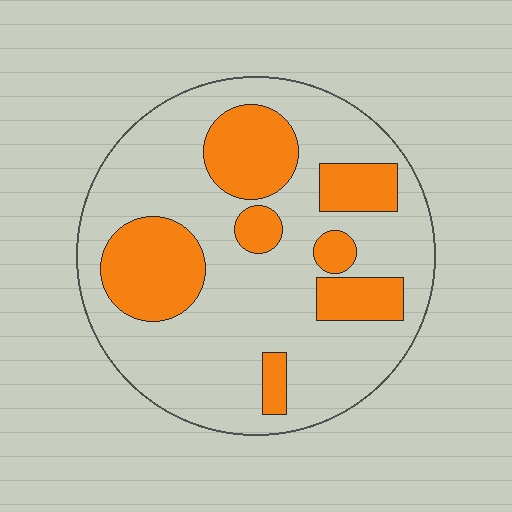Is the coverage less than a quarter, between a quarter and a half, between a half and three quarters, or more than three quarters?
Between a quarter and a half.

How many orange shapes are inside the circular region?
7.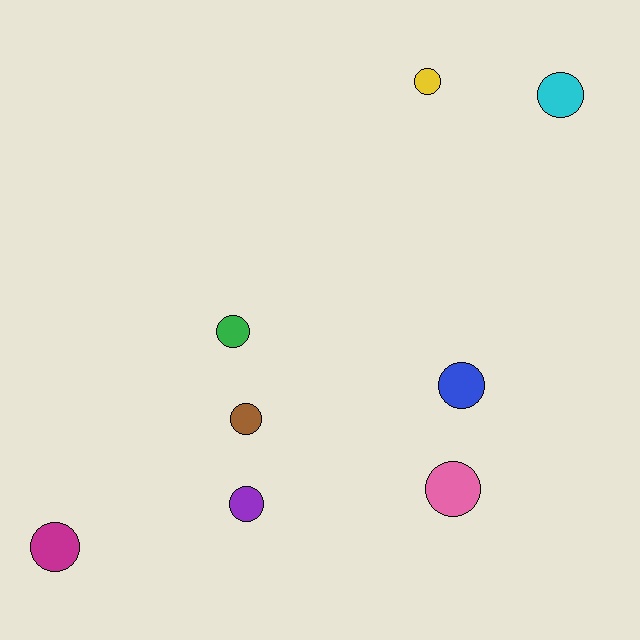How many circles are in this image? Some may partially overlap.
There are 8 circles.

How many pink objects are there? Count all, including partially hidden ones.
There is 1 pink object.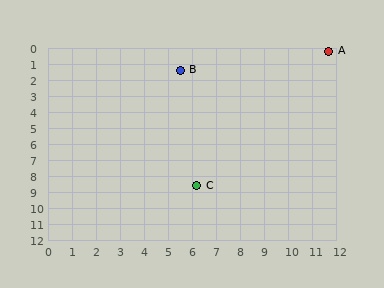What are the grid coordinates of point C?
Point C is at approximately (6.2, 8.6).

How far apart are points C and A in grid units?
Points C and A are about 10.0 grid units apart.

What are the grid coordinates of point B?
Point B is at approximately (5.5, 1.4).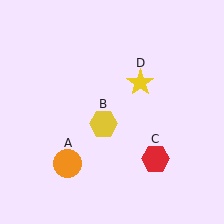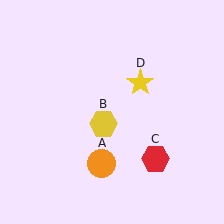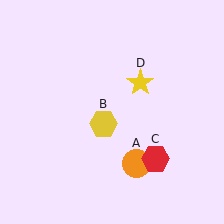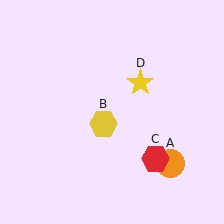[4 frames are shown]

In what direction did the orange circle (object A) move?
The orange circle (object A) moved right.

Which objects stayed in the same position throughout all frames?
Yellow hexagon (object B) and red hexagon (object C) and yellow star (object D) remained stationary.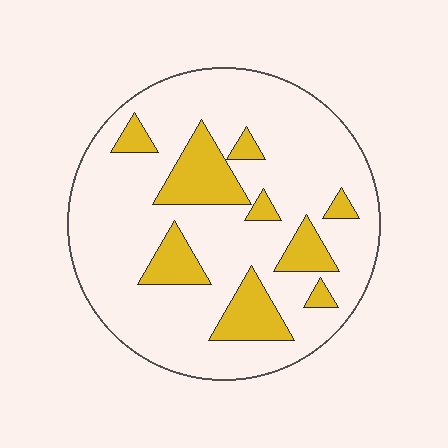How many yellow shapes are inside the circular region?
9.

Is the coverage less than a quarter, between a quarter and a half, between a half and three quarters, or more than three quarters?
Less than a quarter.